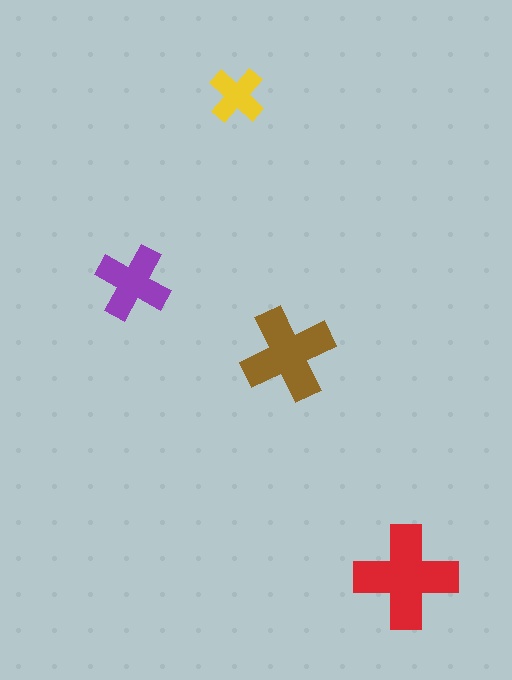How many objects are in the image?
There are 4 objects in the image.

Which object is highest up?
The yellow cross is topmost.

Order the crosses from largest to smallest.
the red one, the brown one, the purple one, the yellow one.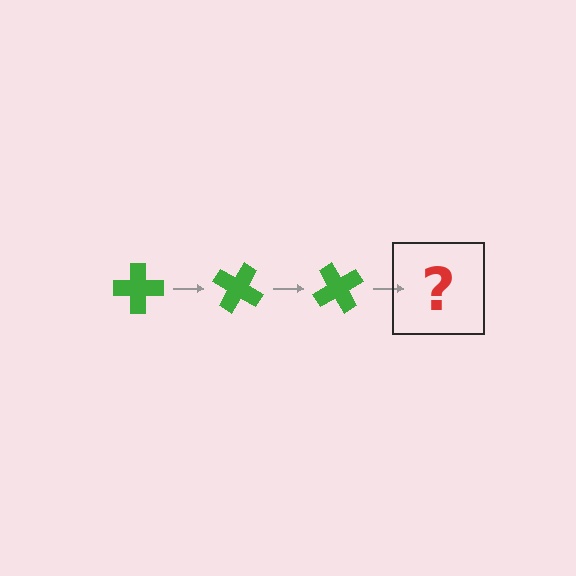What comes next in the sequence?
The next element should be a green cross rotated 90 degrees.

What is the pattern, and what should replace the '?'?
The pattern is that the cross rotates 30 degrees each step. The '?' should be a green cross rotated 90 degrees.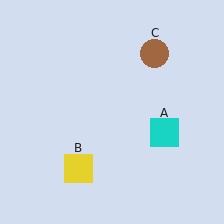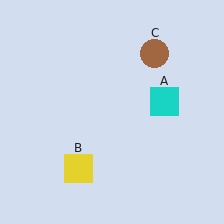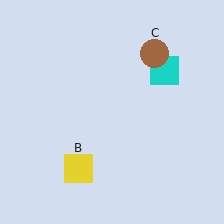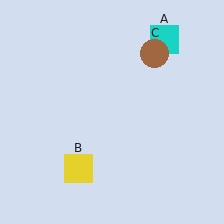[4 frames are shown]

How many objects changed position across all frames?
1 object changed position: cyan square (object A).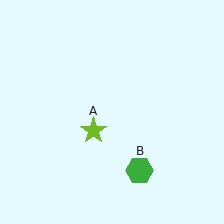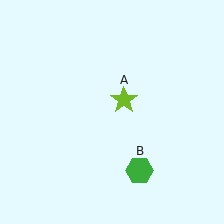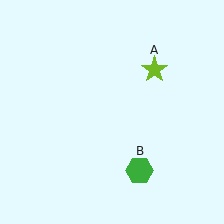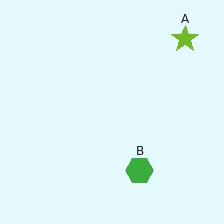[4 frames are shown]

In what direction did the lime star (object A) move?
The lime star (object A) moved up and to the right.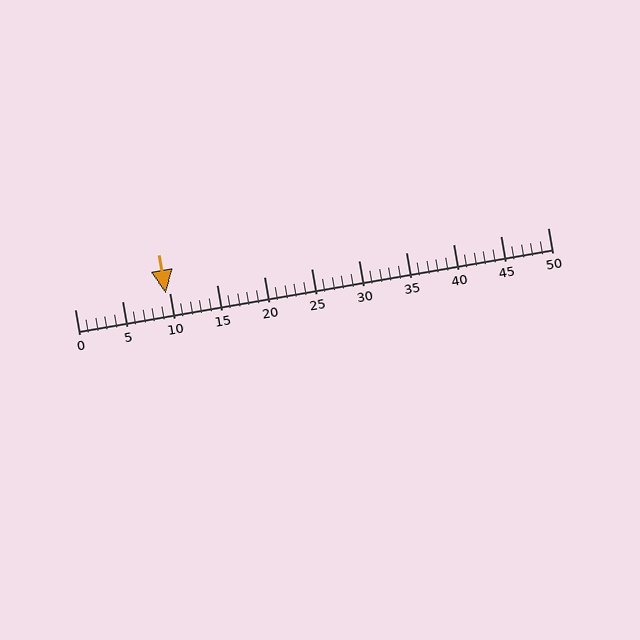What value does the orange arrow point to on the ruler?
The orange arrow points to approximately 10.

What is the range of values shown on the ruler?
The ruler shows values from 0 to 50.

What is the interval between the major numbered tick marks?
The major tick marks are spaced 5 units apart.